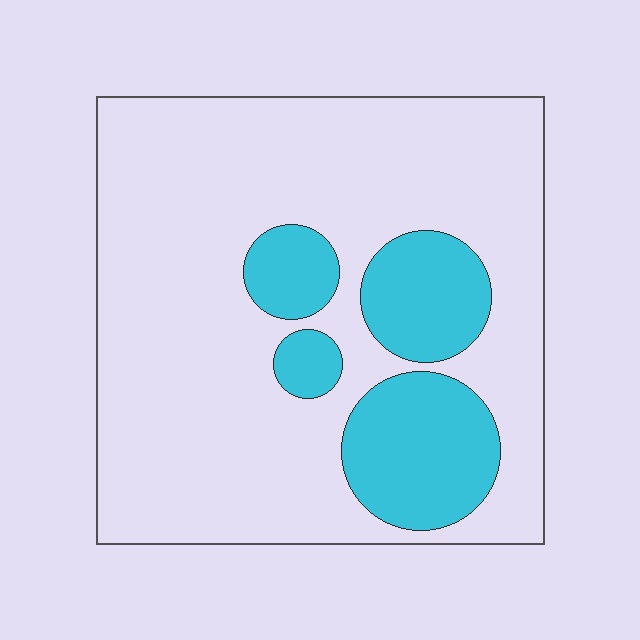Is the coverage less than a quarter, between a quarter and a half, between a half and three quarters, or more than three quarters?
Less than a quarter.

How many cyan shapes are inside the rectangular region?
4.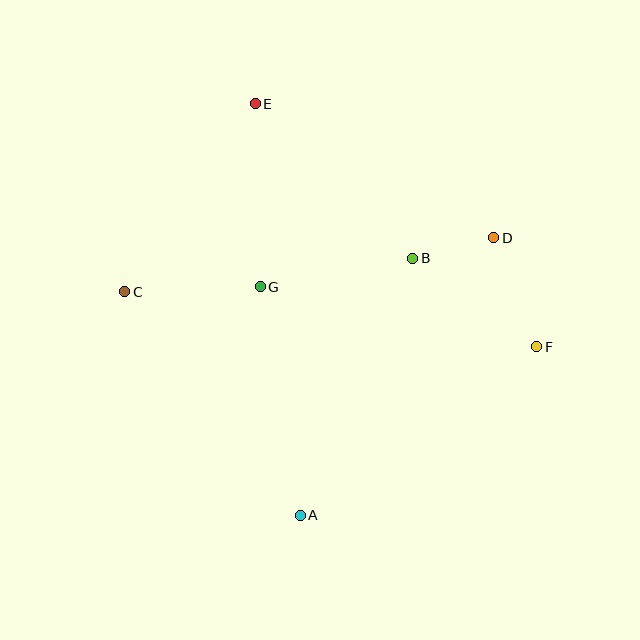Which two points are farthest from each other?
Points C and F are farthest from each other.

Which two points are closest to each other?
Points B and D are closest to each other.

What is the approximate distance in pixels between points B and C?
The distance between B and C is approximately 290 pixels.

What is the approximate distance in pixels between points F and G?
The distance between F and G is approximately 283 pixels.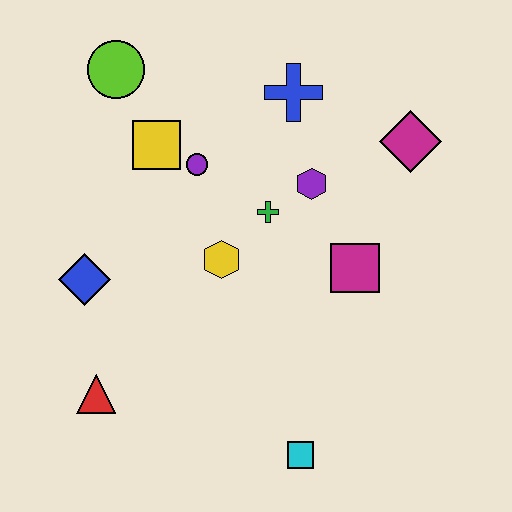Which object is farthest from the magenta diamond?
The red triangle is farthest from the magenta diamond.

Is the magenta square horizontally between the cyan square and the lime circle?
No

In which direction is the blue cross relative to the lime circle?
The blue cross is to the right of the lime circle.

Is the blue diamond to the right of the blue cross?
No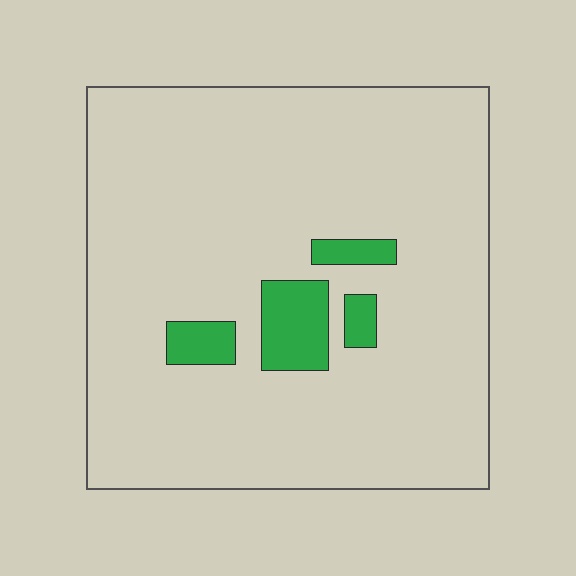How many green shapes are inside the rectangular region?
4.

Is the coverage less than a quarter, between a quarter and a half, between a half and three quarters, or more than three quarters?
Less than a quarter.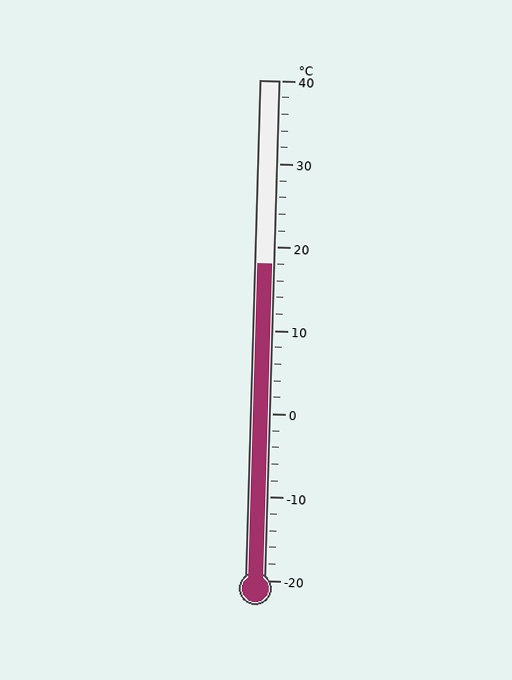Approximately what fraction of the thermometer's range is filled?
The thermometer is filled to approximately 65% of its range.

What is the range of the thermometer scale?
The thermometer scale ranges from -20°C to 40°C.